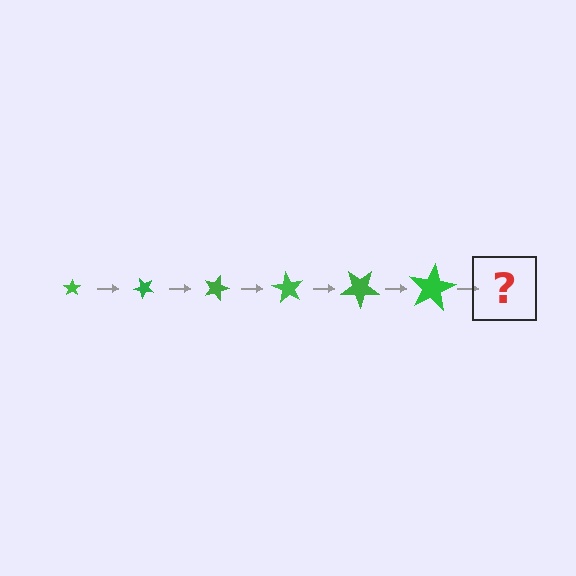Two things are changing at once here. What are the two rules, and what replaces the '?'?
The two rules are that the star grows larger each step and it rotates 45 degrees each step. The '?' should be a star, larger than the previous one and rotated 270 degrees from the start.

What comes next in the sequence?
The next element should be a star, larger than the previous one and rotated 270 degrees from the start.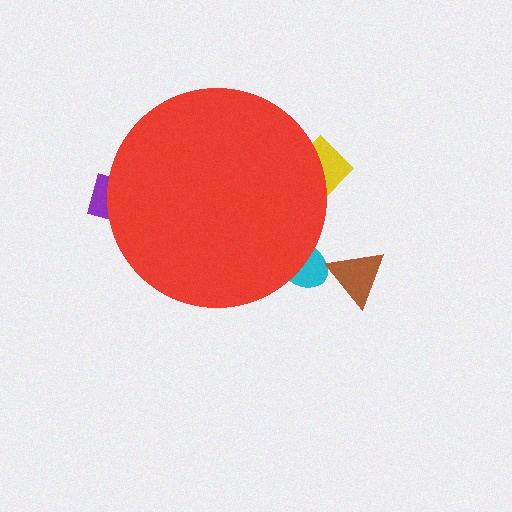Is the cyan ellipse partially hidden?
Yes, the cyan ellipse is partially hidden behind the red circle.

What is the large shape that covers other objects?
A red circle.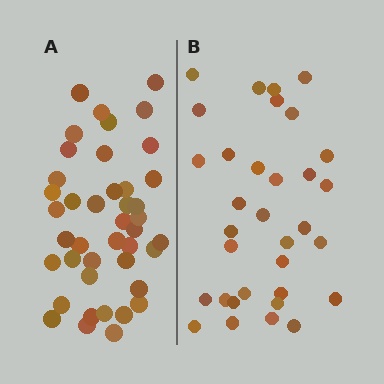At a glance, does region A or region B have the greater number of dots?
Region A (the left region) has more dots.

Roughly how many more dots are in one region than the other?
Region A has roughly 8 or so more dots than region B.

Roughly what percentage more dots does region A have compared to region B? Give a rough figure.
About 25% more.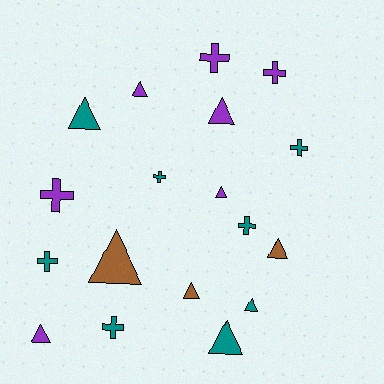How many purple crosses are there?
There are 3 purple crosses.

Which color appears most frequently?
Teal, with 8 objects.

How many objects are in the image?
There are 18 objects.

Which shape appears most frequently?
Triangle, with 10 objects.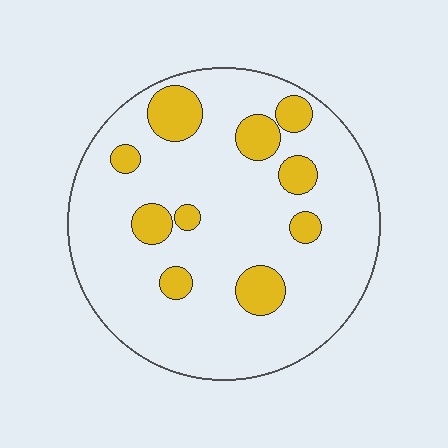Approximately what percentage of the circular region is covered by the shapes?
Approximately 15%.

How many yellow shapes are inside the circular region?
10.